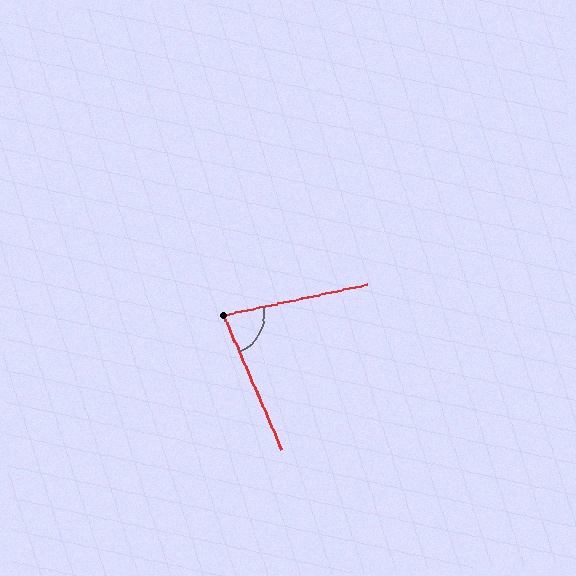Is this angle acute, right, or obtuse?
It is acute.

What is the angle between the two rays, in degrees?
Approximately 78 degrees.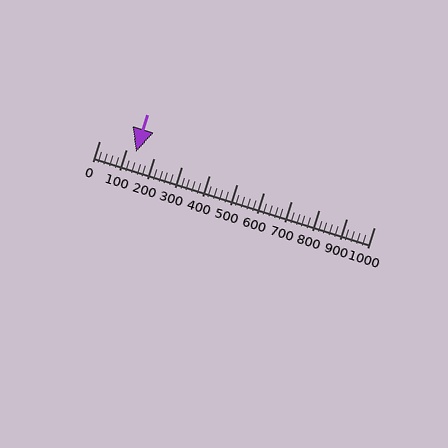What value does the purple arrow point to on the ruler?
The purple arrow points to approximately 133.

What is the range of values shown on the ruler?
The ruler shows values from 0 to 1000.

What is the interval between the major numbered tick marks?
The major tick marks are spaced 100 units apart.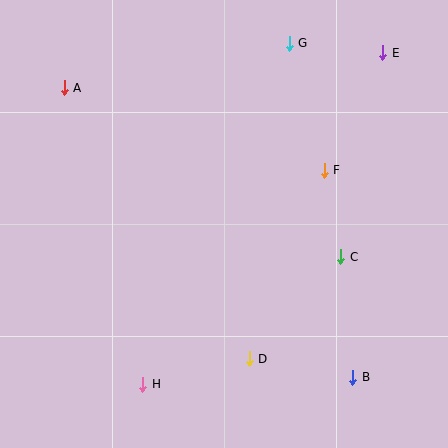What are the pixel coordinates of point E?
Point E is at (383, 53).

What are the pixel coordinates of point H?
Point H is at (143, 384).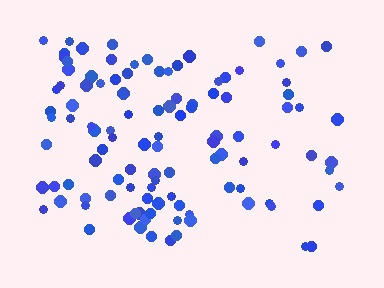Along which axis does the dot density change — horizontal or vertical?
Horizontal.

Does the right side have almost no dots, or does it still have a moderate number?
Still a moderate number, just noticeably fewer than the left.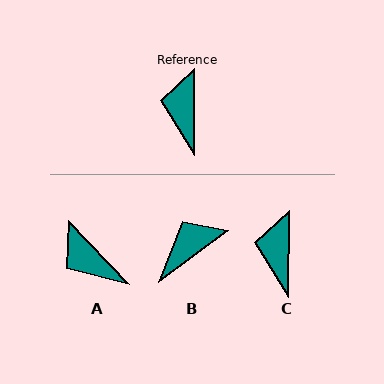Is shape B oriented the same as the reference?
No, it is off by about 53 degrees.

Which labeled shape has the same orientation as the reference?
C.